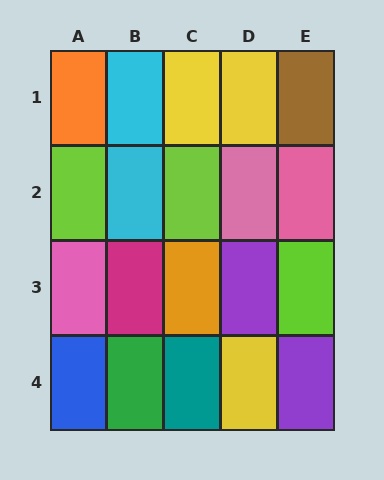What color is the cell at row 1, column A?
Orange.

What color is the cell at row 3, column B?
Magenta.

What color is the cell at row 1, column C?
Yellow.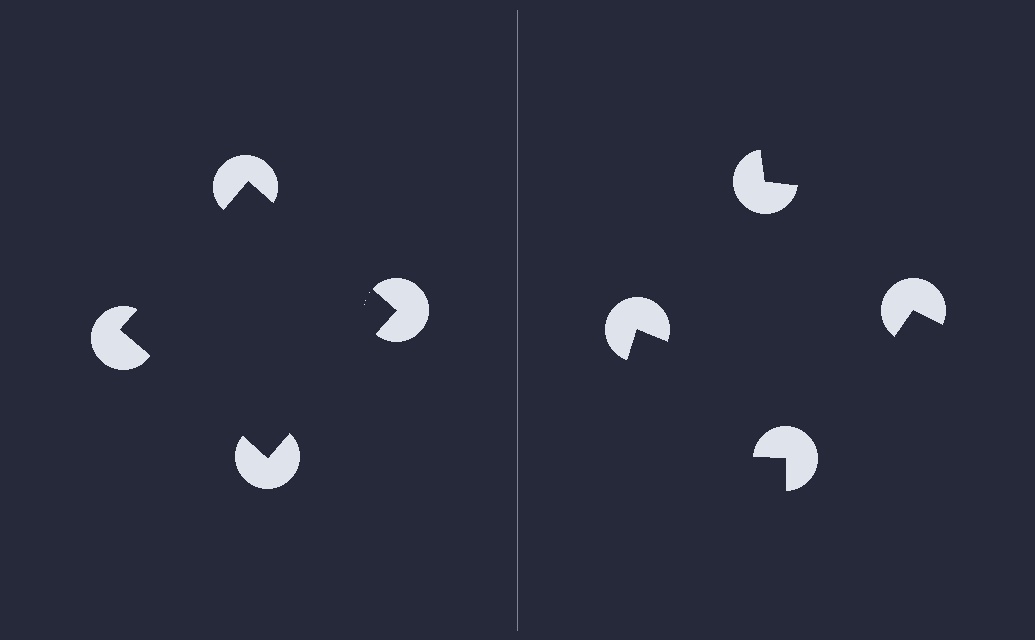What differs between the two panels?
The pac-man discs are positioned identically on both sides; only the wedge orientations differ. On the left they align to a square; on the right they are misaligned.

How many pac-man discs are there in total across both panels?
8 — 4 on each side.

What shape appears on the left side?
An illusory square.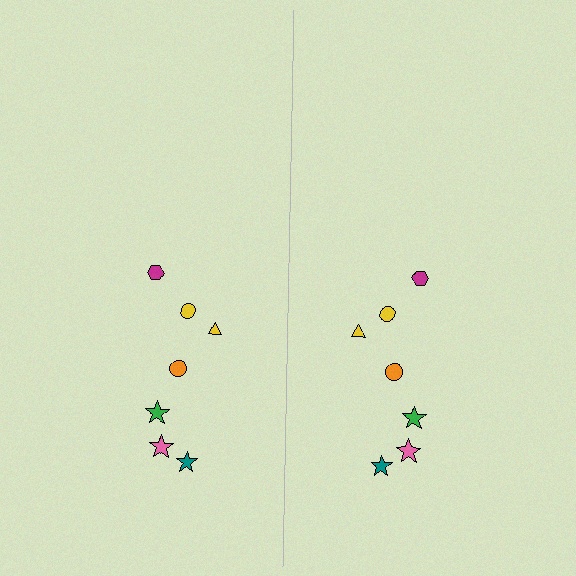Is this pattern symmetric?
Yes, this pattern has bilateral (reflection) symmetry.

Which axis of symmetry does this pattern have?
The pattern has a vertical axis of symmetry running through the center of the image.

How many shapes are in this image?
There are 14 shapes in this image.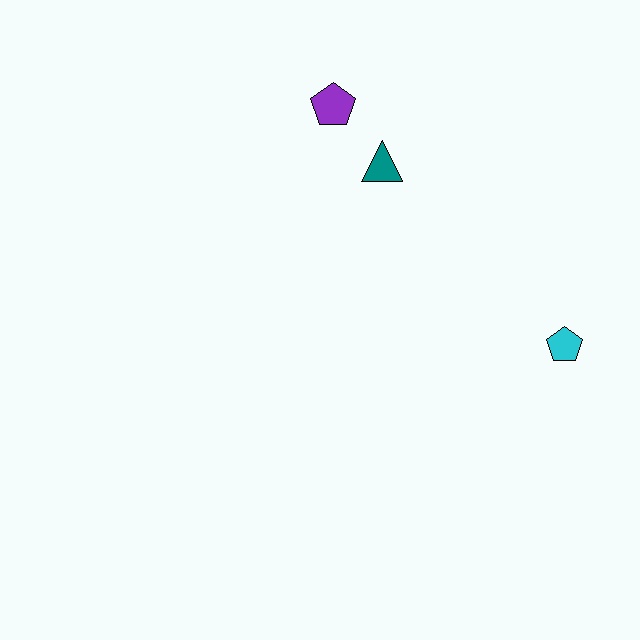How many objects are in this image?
There are 3 objects.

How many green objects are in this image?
There are no green objects.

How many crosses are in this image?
There are no crosses.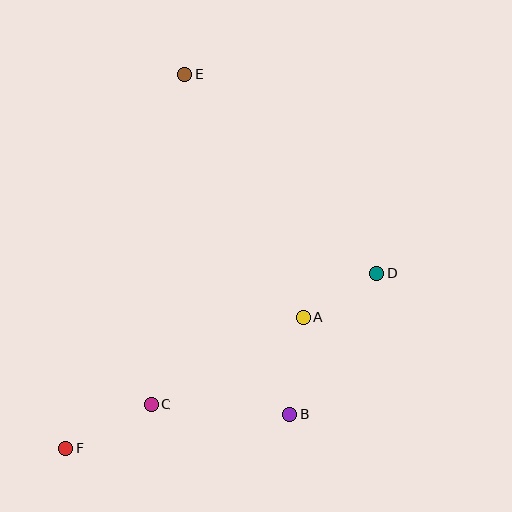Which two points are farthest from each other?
Points E and F are farthest from each other.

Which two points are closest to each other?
Points A and D are closest to each other.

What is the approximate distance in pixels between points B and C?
The distance between B and C is approximately 139 pixels.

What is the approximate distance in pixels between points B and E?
The distance between B and E is approximately 356 pixels.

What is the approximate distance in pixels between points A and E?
The distance between A and E is approximately 271 pixels.